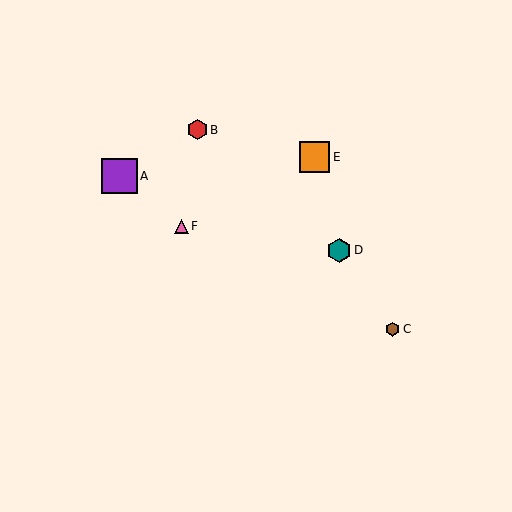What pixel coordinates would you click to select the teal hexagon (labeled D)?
Click at (339, 250) to select the teal hexagon D.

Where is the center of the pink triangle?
The center of the pink triangle is at (181, 226).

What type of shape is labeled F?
Shape F is a pink triangle.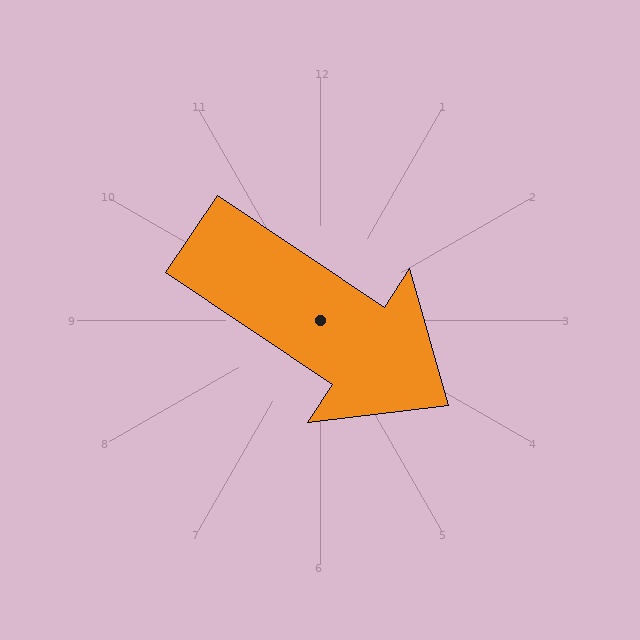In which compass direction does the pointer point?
Southeast.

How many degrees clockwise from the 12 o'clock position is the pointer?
Approximately 124 degrees.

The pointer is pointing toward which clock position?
Roughly 4 o'clock.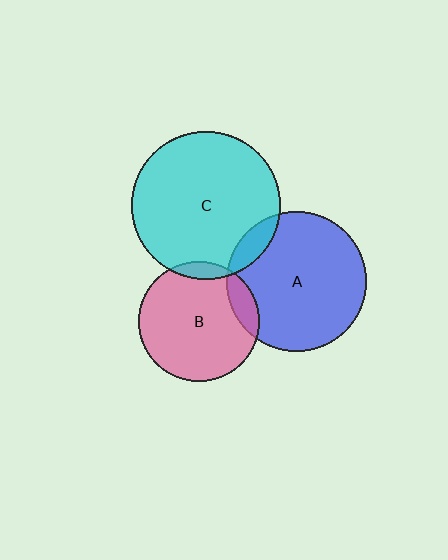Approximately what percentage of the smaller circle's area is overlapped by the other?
Approximately 5%.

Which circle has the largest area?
Circle C (cyan).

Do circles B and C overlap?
Yes.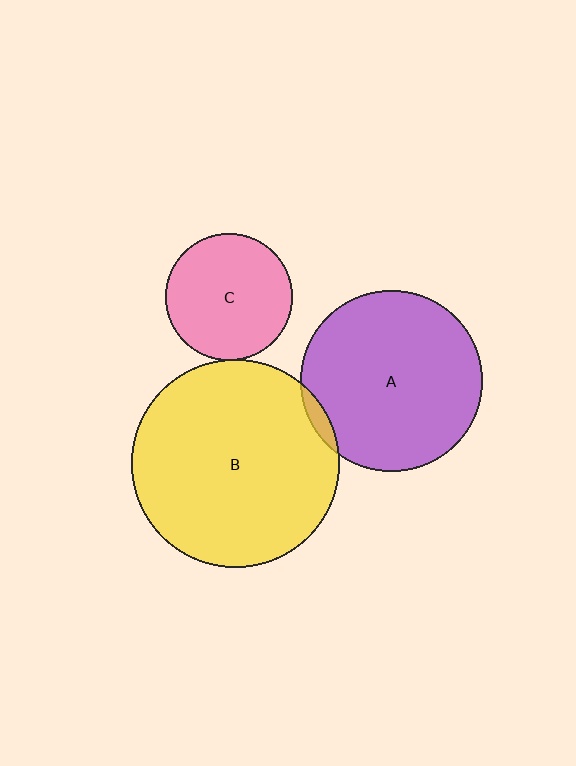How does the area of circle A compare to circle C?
Approximately 2.0 times.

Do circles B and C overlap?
Yes.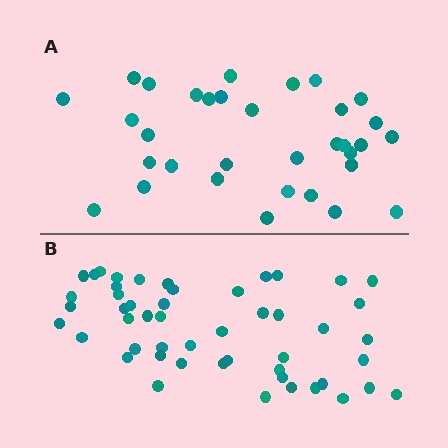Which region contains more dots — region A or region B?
Region B (the bottom region) has more dots.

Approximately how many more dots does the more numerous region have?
Region B has approximately 15 more dots than region A.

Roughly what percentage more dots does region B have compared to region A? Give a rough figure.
About 50% more.